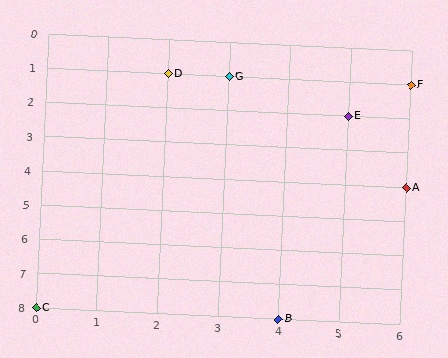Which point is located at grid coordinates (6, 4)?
Point A is at (6, 4).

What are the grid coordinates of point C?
Point C is at grid coordinates (0, 8).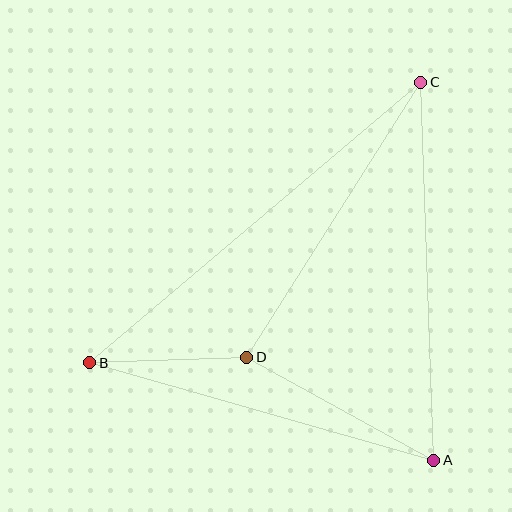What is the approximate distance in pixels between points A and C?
The distance between A and C is approximately 378 pixels.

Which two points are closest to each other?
Points B and D are closest to each other.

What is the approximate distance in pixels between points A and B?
The distance between A and B is approximately 357 pixels.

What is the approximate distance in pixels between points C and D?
The distance between C and D is approximately 325 pixels.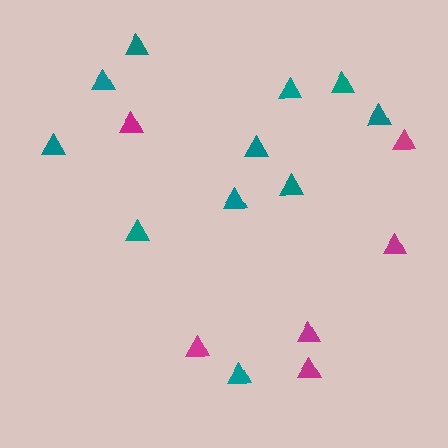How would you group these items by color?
There are 2 groups: one group of teal triangles (11) and one group of magenta triangles (6).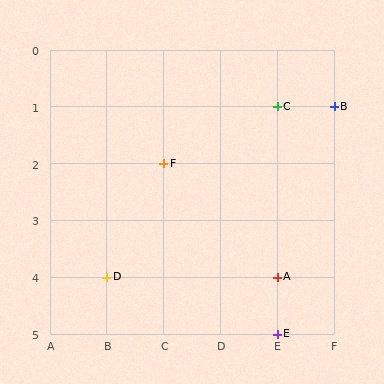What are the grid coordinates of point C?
Point C is at grid coordinates (E, 1).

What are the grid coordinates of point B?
Point B is at grid coordinates (F, 1).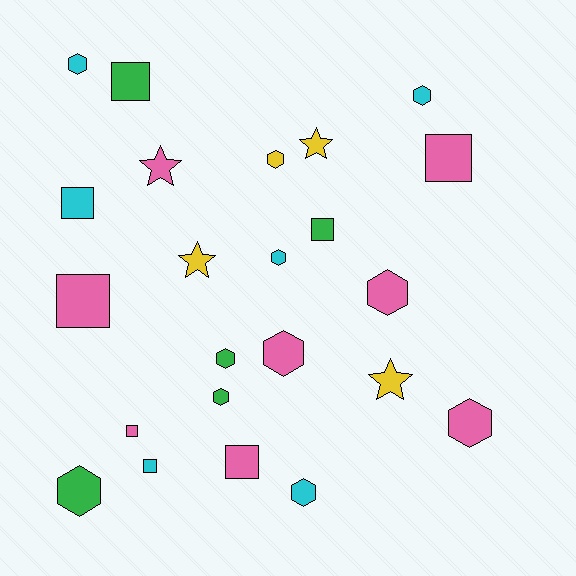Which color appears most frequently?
Pink, with 8 objects.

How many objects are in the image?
There are 23 objects.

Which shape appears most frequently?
Hexagon, with 11 objects.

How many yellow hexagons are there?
There is 1 yellow hexagon.